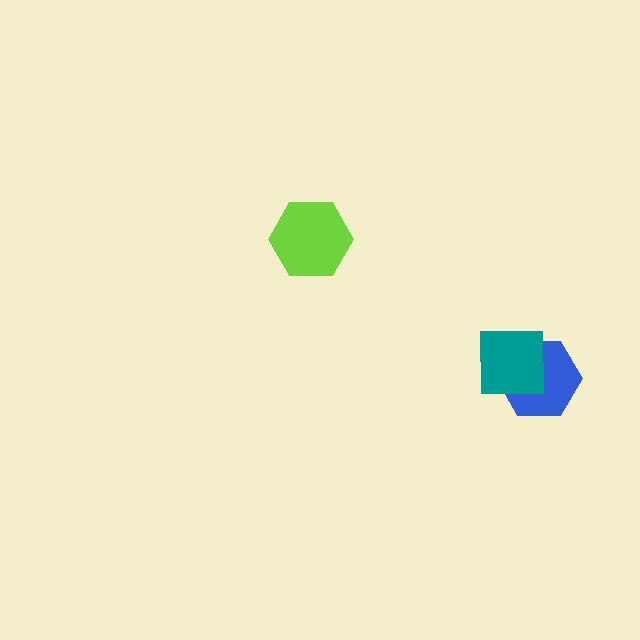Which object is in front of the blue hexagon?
The teal square is in front of the blue hexagon.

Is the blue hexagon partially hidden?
Yes, it is partially covered by another shape.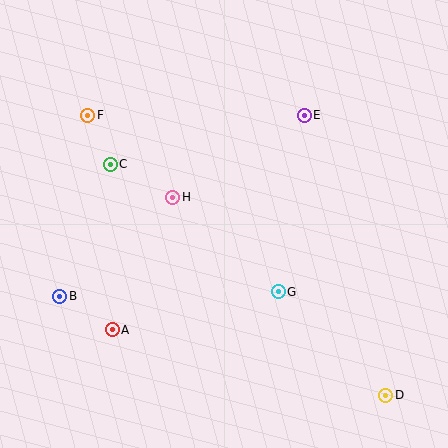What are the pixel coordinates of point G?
Point G is at (278, 292).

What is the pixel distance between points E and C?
The distance between E and C is 200 pixels.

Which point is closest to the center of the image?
Point H at (173, 197) is closest to the center.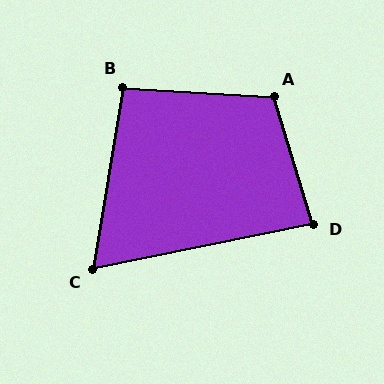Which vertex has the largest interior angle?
A, at approximately 111 degrees.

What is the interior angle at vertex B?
Approximately 96 degrees (obtuse).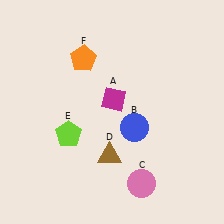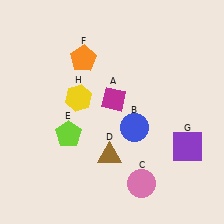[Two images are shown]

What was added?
A purple square (G), a yellow hexagon (H) were added in Image 2.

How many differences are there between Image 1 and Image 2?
There are 2 differences between the two images.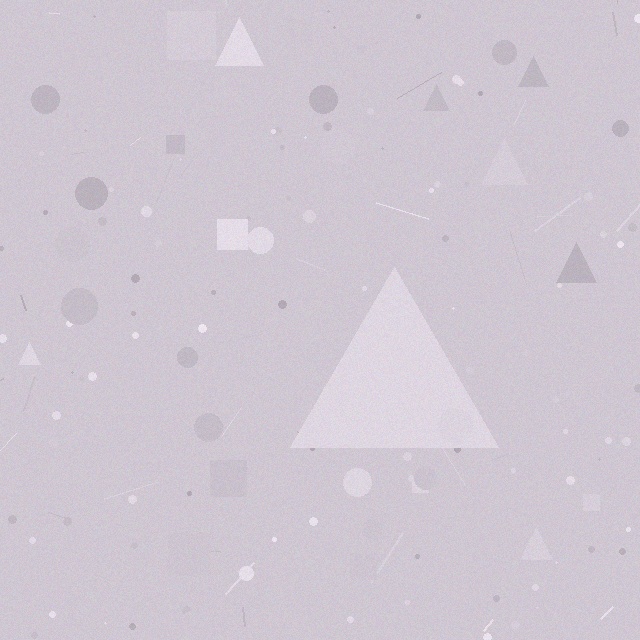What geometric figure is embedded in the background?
A triangle is embedded in the background.